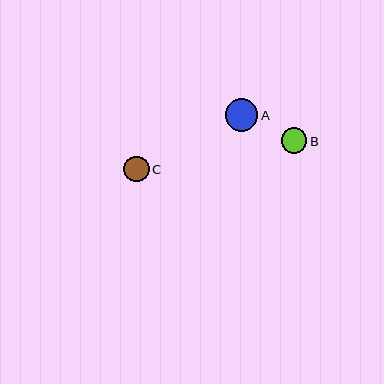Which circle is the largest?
Circle A is the largest with a size of approximately 33 pixels.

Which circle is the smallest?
Circle C is the smallest with a size of approximately 25 pixels.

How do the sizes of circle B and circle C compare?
Circle B and circle C are approximately the same size.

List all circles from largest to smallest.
From largest to smallest: A, B, C.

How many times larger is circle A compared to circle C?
Circle A is approximately 1.3 times the size of circle C.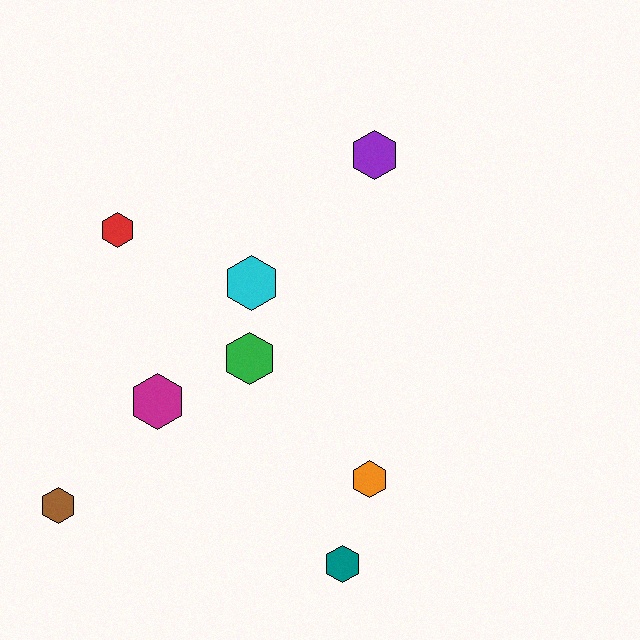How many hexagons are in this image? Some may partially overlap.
There are 8 hexagons.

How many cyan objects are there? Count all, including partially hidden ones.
There is 1 cyan object.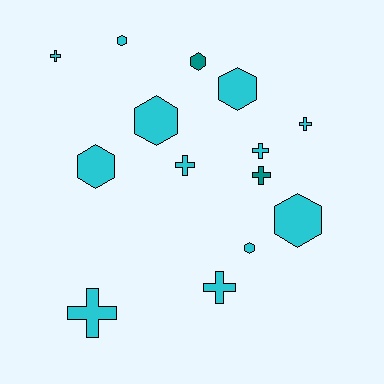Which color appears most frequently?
Cyan, with 12 objects.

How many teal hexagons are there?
There is 1 teal hexagon.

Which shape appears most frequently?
Cross, with 7 objects.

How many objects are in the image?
There are 14 objects.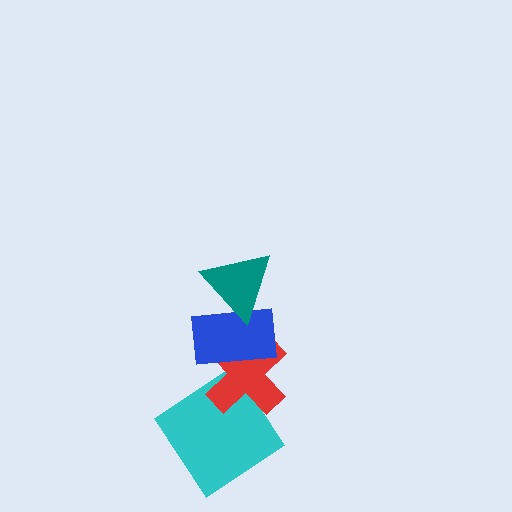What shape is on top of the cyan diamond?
The red cross is on top of the cyan diamond.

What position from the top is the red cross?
The red cross is 3rd from the top.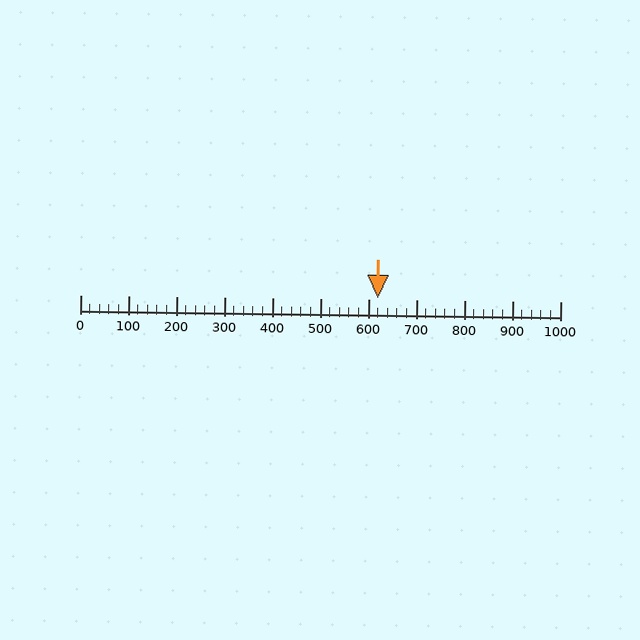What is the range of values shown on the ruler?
The ruler shows values from 0 to 1000.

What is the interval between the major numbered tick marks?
The major tick marks are spaced 100 units apart.